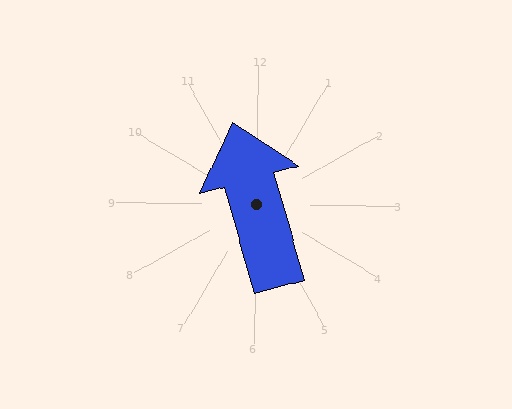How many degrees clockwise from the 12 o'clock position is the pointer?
Approximately 343 degrees.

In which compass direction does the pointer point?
North.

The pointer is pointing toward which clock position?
Roughly 11 o'clock.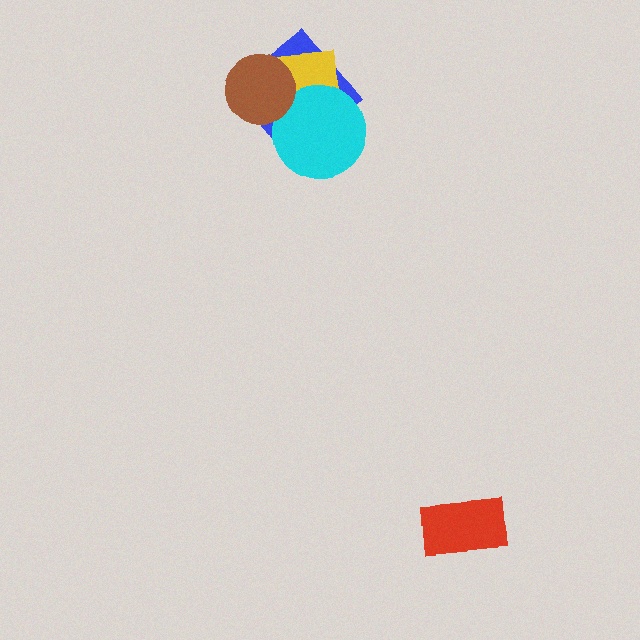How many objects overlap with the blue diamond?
3 objects overlap with the blue diamond.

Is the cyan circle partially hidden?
Yes, it is partially covered by another shape.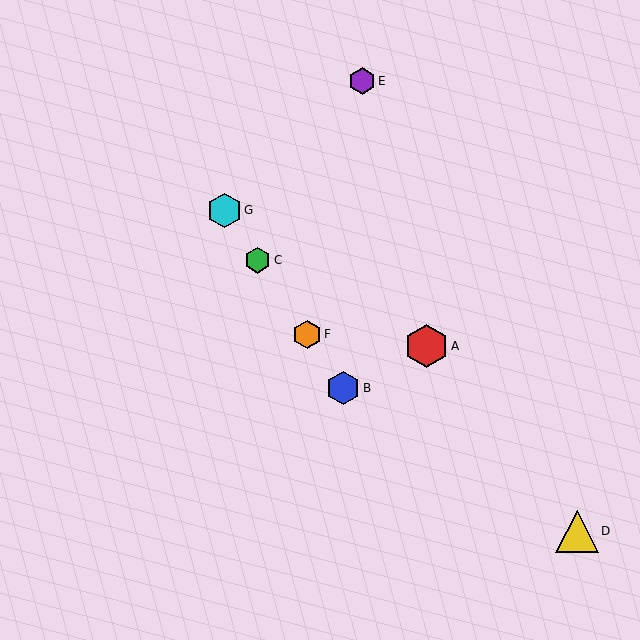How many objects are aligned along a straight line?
4 objects (B, C, F, G) are aligned along a straight line.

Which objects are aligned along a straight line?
Objects B, C, F, G are aligned along a straight line.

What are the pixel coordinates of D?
Object D is at (577, 531).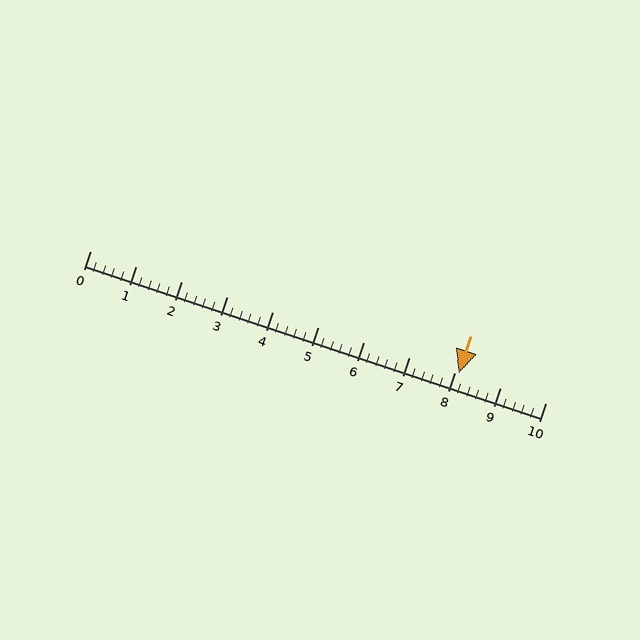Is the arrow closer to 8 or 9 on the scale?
The arrow is closer to 8.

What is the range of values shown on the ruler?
The ruler shows values from 0 to 10.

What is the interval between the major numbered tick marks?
The major tick marks are spaced 1 units apart.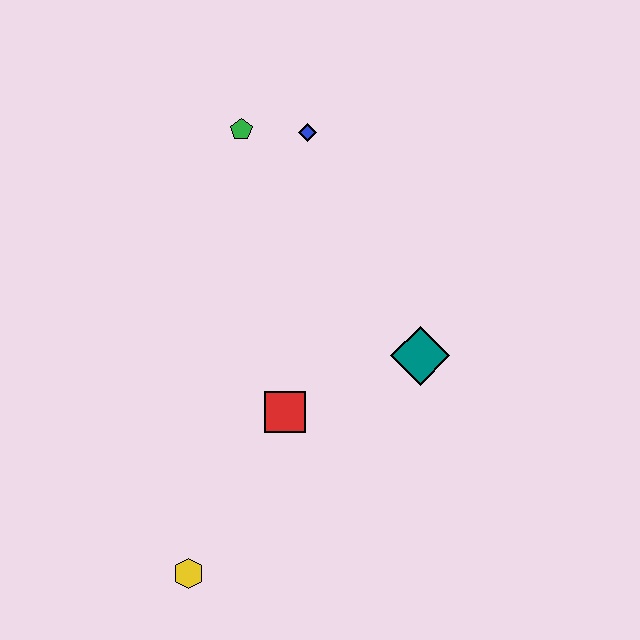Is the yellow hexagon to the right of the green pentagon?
No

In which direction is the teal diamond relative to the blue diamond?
The teal diamond is below the blue diamond.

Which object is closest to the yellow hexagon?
The red square is closest to the yellow hexagon.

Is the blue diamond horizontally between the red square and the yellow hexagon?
No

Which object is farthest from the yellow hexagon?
The blue diamond is farthest from the yellow hexagon.